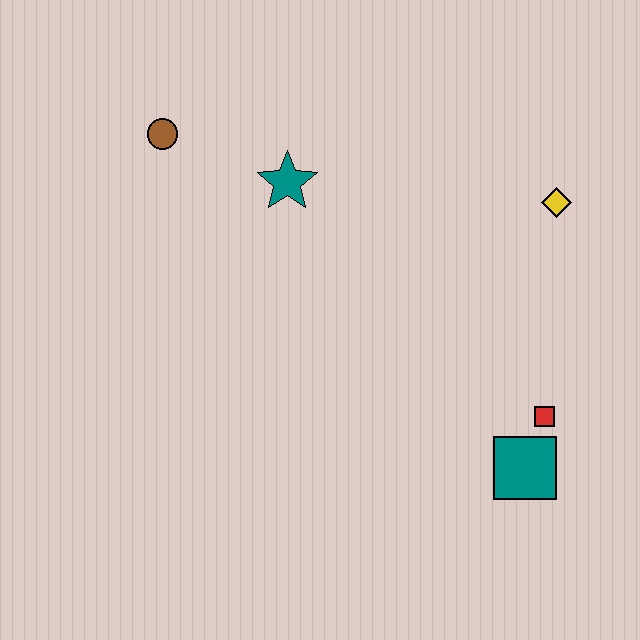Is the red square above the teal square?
Yes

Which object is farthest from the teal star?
The teal square is farthest from the teal star.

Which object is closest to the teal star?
The brown circle is closest to the teal star.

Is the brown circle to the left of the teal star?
Yes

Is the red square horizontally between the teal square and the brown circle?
No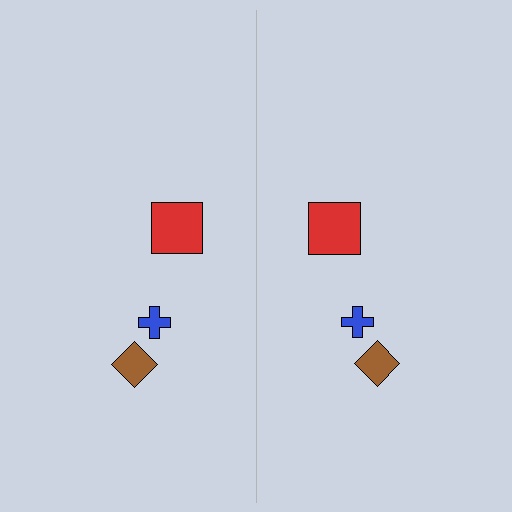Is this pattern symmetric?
Yes, this pattern has bilateral (reflection) symmetry.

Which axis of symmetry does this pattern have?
The pattern has a vertical axis of symmetry running through the center of the image.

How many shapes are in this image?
There are 6 shapes in this image.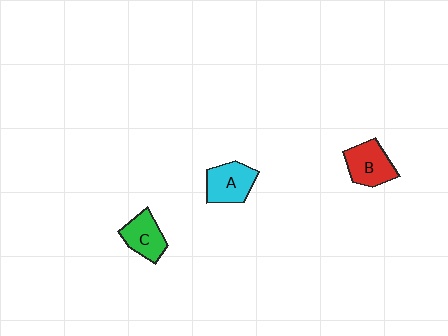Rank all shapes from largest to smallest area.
From largest to smallest: A (cyan), B (red), C (green).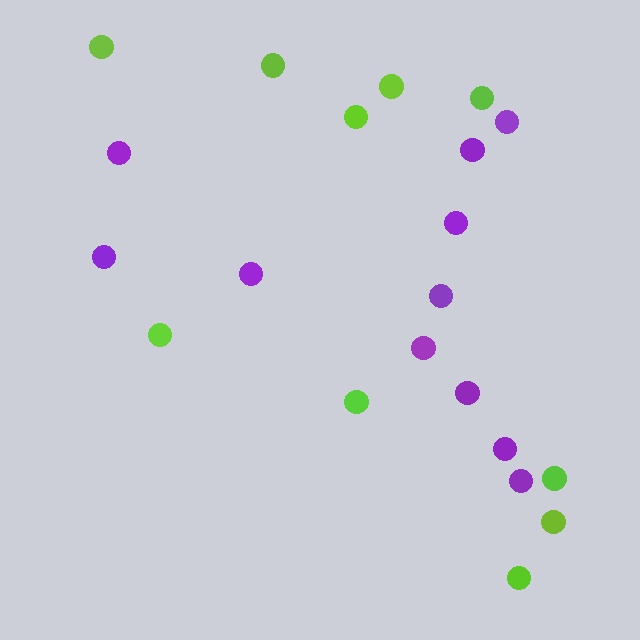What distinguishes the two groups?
There are 2 groups: one group of purple circles (11) and one group of lime circles (10).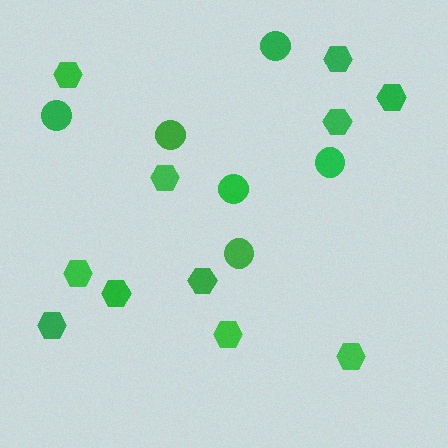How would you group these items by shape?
There are 2 groups: one group of hexagons (11) and one group of circles (6).